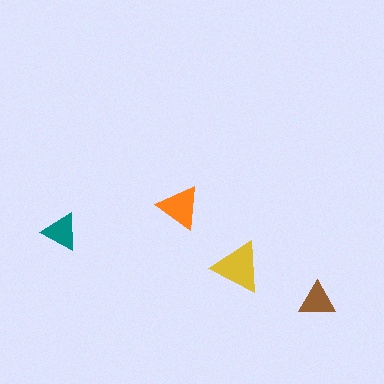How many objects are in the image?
There are 4 objects in the image.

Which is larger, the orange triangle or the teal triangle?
The orange one.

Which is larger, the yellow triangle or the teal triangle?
The yellow one.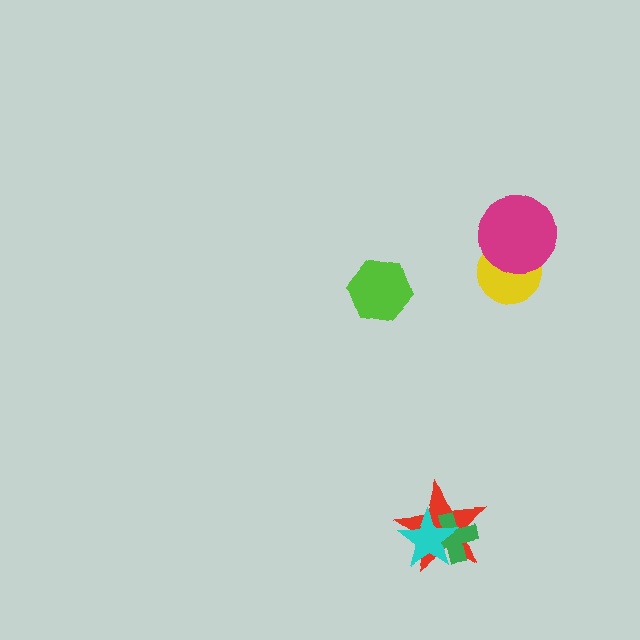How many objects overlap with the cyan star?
2 objects overlap with the cyan star.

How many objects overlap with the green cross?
2 objects overlap with the green cross.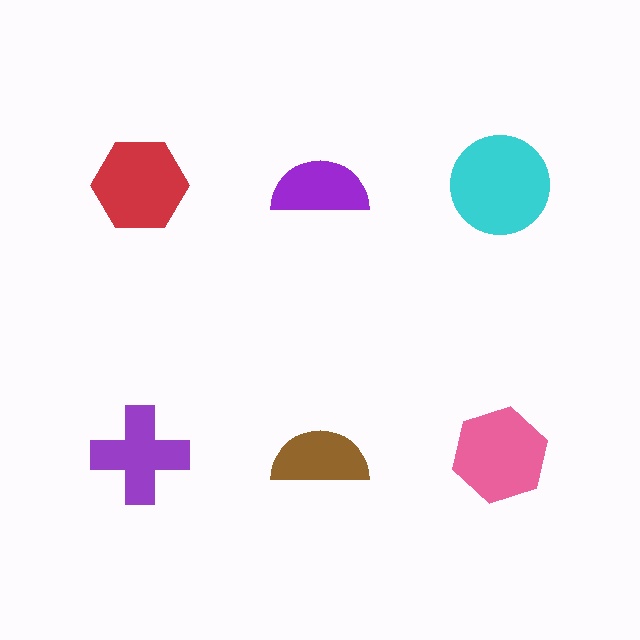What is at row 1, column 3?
A cyan circle.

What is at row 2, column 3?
A pink hexagon.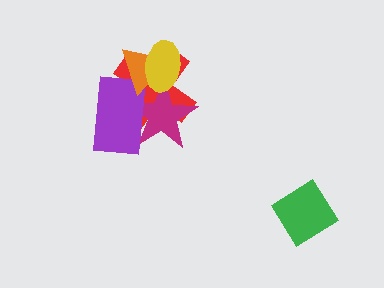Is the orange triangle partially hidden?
Yes, it is partially covered by another shape.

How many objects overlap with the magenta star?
4 objects overlap with the magenta star.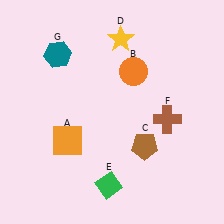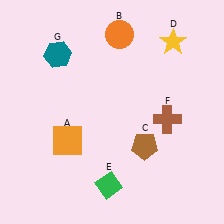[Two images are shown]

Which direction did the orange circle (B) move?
The orange circle (B) moved up.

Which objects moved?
The objects that moved are: the orange circle (B), the yellow star (D).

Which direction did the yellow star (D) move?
The yellow star (D) moved right.